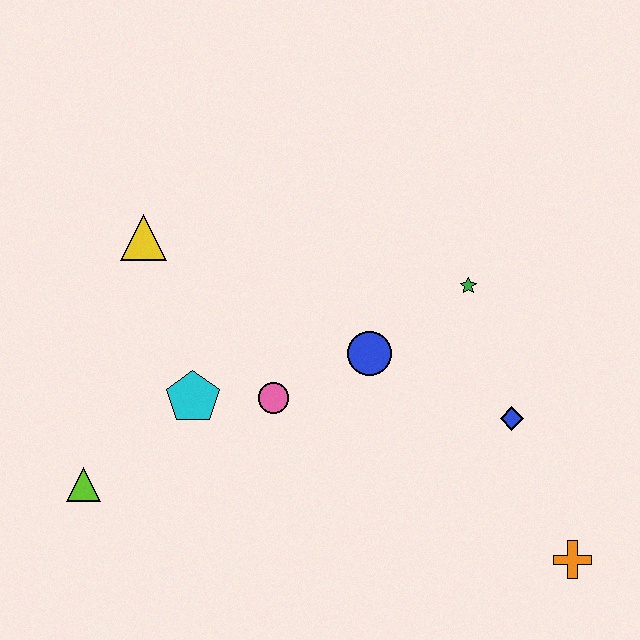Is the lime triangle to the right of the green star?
No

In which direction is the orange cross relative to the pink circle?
The orange cross is to the right of the pink circle.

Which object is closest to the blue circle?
The pink circle is closest to the blue circle.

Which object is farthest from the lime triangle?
The orange cross is farthest from the lime triangle.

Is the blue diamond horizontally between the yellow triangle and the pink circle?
No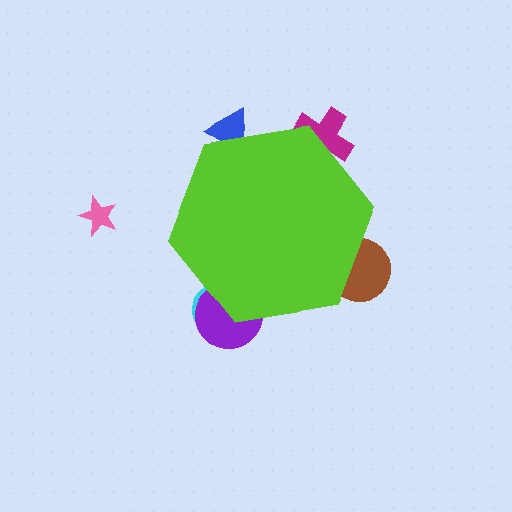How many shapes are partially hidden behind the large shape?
5 shapes are partially hidden.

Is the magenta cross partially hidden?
Yes, the magenta cross is partially hidden behind the lime hexagon.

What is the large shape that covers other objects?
A lime hexagon.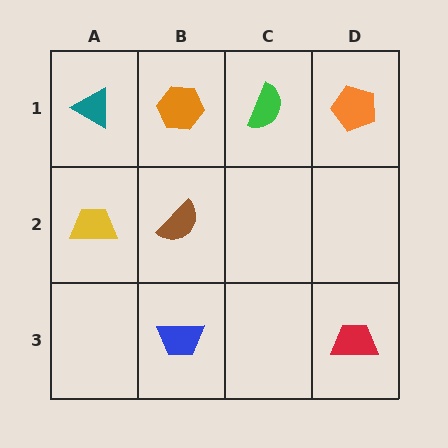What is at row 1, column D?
An orange pentagon.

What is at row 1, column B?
An orange hexagon.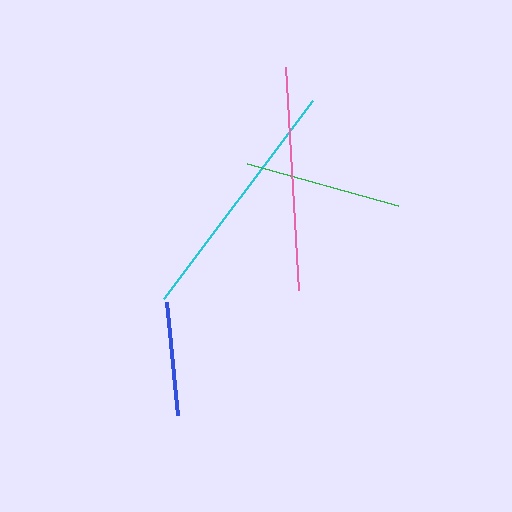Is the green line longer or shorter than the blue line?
The green line is longer than the blue line.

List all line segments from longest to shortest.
From longest to shortest: cyan, pink, green, blue.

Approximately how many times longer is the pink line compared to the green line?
The pink line is approximately 1.4 times the length of the green line.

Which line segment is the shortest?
The blue line is the shortest at approximately 114 pixels.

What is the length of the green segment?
The green segment is approximately 157 pixels long.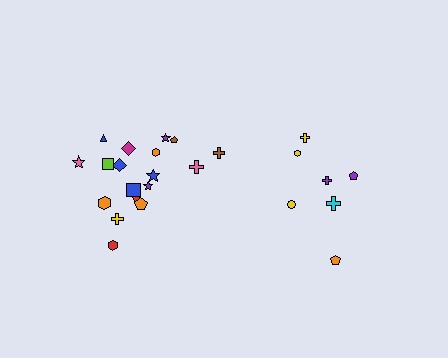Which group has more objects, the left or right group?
The left group.